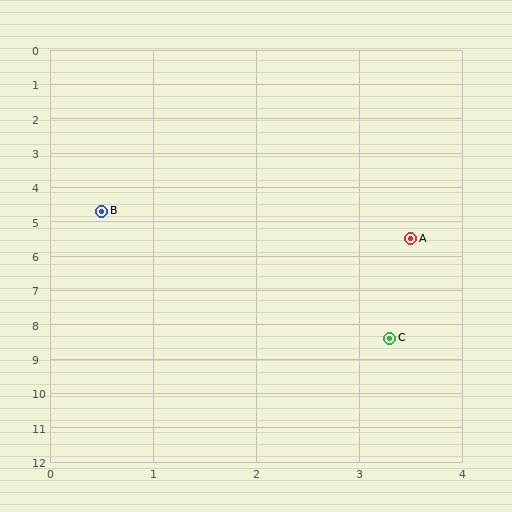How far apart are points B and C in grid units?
Points B and C are about 4.6 grid units apart.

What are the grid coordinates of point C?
Point C is at approximately (3.3, 8.4).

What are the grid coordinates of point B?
Point B is at approximately (0.5, 4.7).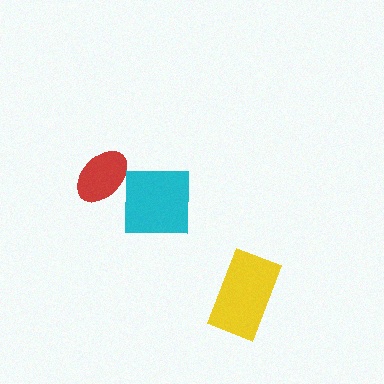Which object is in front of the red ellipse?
The cyan square is in front of the red ellipse.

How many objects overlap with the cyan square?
1 object overlaps with the cyan square.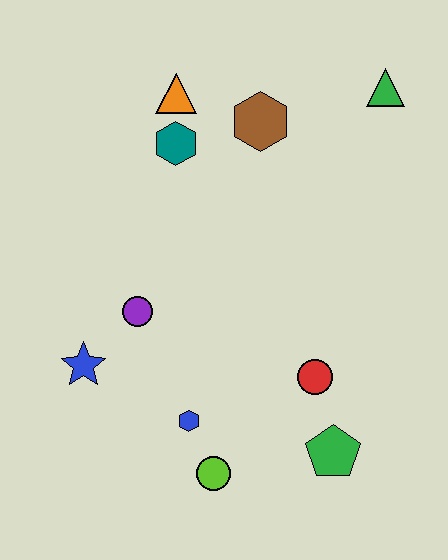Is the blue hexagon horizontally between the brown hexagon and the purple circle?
Yes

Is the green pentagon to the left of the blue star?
No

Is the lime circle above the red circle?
No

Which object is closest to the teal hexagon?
The orange triangle is closest to the teal hexagon.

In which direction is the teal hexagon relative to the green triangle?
The teal hexagon is to the left of the green triangle.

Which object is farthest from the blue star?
The green triangle is farthest from the blue star.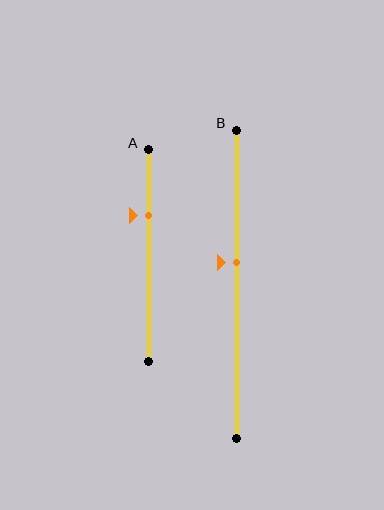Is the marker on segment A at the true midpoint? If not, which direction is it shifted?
No, the marker on segment A is shifted upward by about 19% of the segment length.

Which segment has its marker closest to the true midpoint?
Segment B has its marker closest to the true midpoint.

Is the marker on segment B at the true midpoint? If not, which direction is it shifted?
No, the marker on segment B is shifted upward by about 7% of the segment length.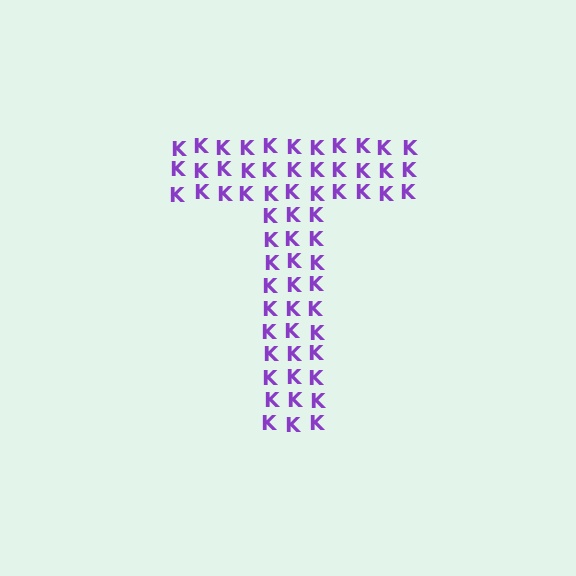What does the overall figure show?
The overall figure shows the letter T.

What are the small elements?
The small elements are letter K's.